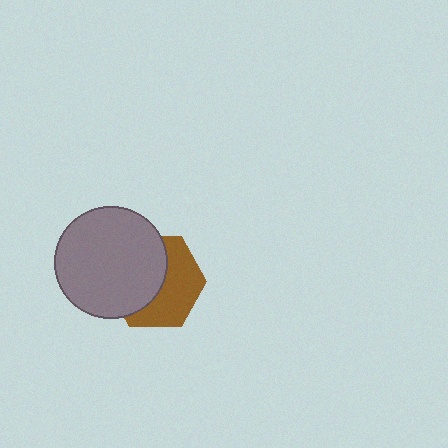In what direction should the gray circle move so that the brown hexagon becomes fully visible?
The gray circle should move left. That is the shortest direction to clear the overlap and leave the brown hexagon fully visible.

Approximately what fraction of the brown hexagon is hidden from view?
Roughly 51% of the brown hexagon is hidden behind the gray circle.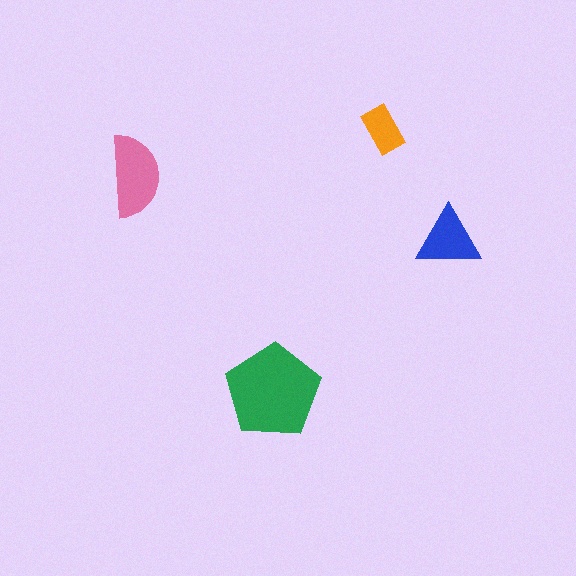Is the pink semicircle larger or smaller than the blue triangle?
Larger.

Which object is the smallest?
The orange rectangle.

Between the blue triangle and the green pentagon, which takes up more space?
The green pentagon.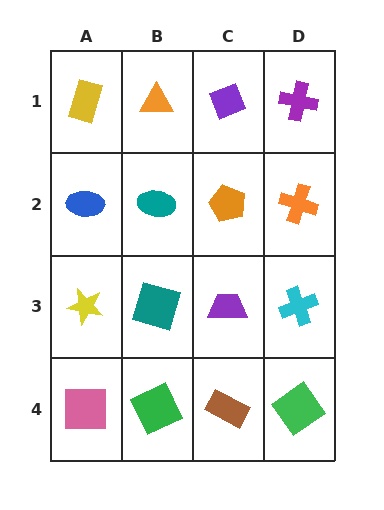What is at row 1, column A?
A yellow rectangle.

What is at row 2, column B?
A teal ellipse.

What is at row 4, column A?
A pink square.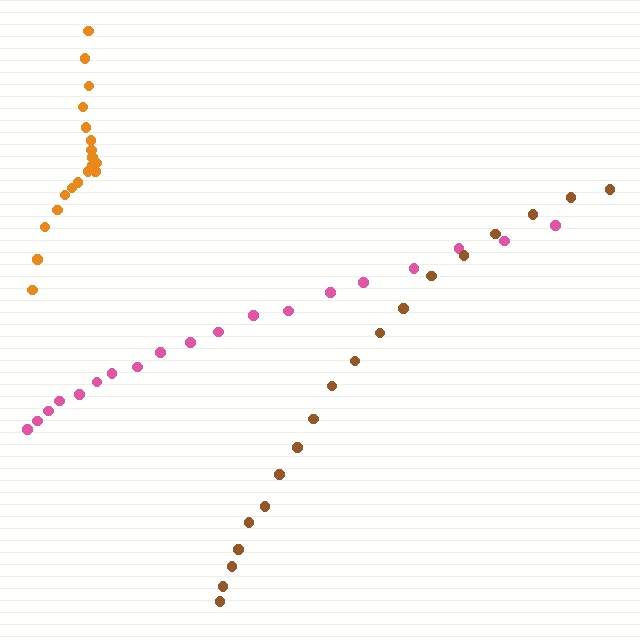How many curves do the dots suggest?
There are 3 distinct paths.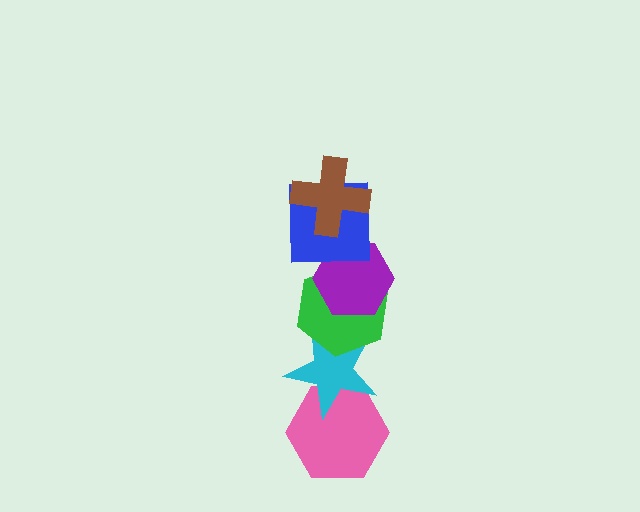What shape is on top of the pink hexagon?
The cyan star is on top of the pink hexagon.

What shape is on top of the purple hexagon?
The blue square is on top of the purple hexagon.